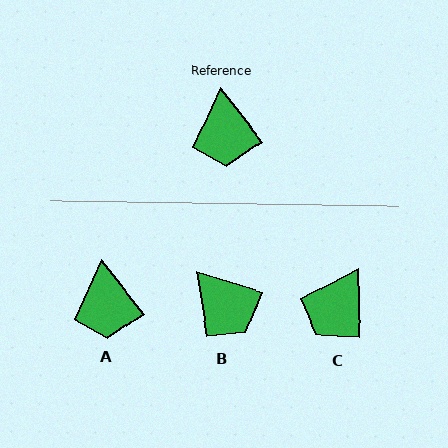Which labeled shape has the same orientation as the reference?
A.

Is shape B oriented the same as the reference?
No, it is off by about 35 degrees.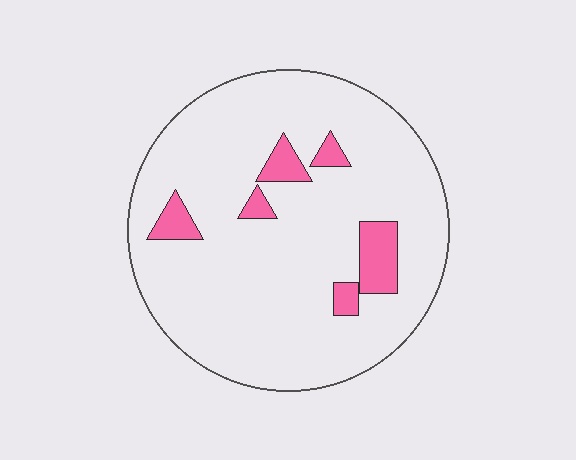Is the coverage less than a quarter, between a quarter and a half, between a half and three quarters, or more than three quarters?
Less than a quarter.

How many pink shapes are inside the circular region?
6.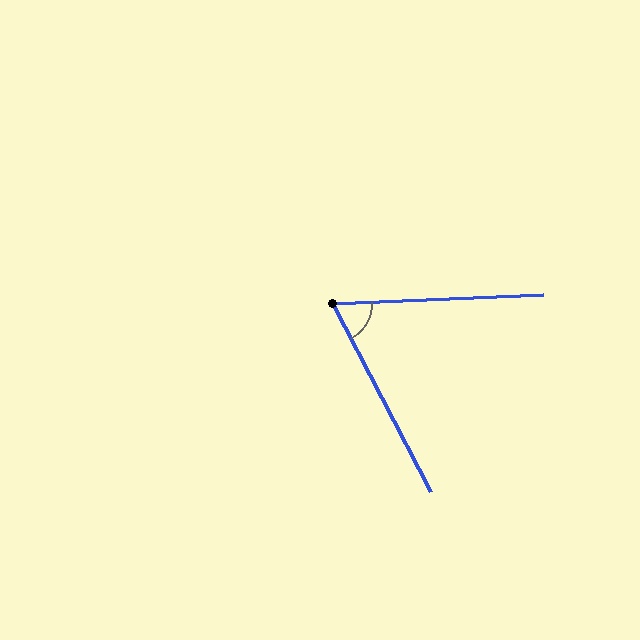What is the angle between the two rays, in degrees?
Approximately 65 degrees.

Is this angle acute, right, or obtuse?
It is acute.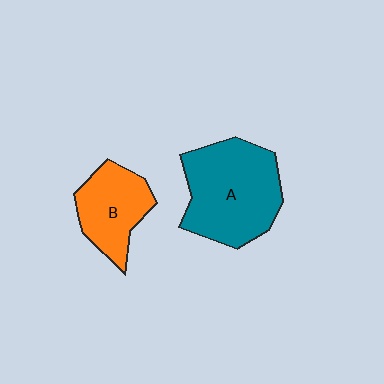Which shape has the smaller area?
Shape B (orange).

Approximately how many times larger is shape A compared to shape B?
Approximately 1.6 times.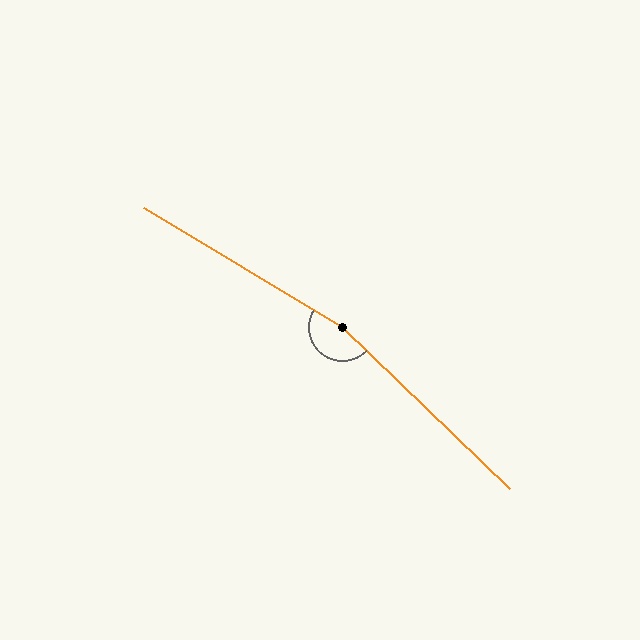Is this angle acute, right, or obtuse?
It is obtuse.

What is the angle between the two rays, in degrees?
Approximately 167 degrees.